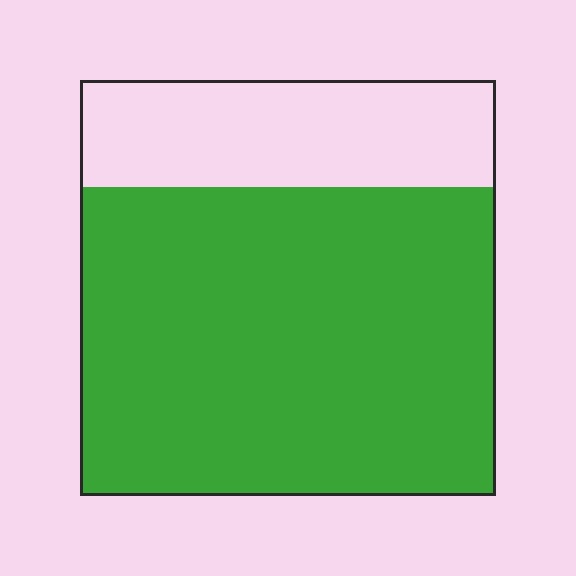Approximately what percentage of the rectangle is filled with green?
Approximately 75%.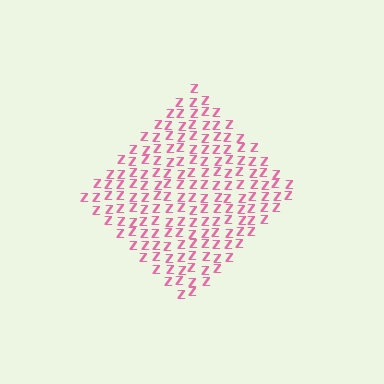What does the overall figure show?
The overall figure shows a diamond.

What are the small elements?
The small elements are letter Z's.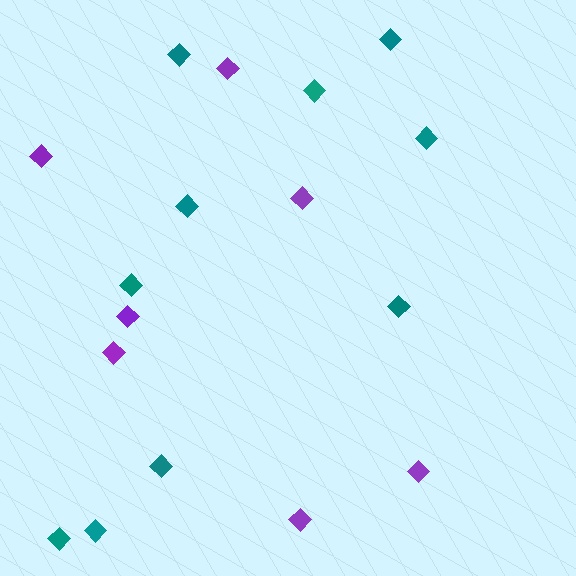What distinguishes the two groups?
There are 2 groups: one group of purple diamonds (7) and one group of teal diamonds (10).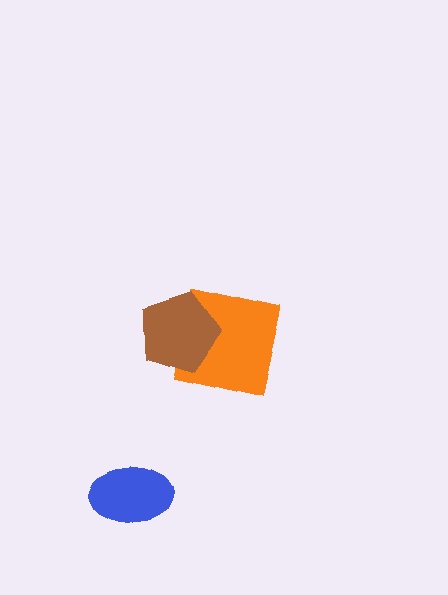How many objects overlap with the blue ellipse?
0 objects overlap with the blue ellipse.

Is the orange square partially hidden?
Yes, it is partially covered by another shape.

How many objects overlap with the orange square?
1 object overlaps with the orange square.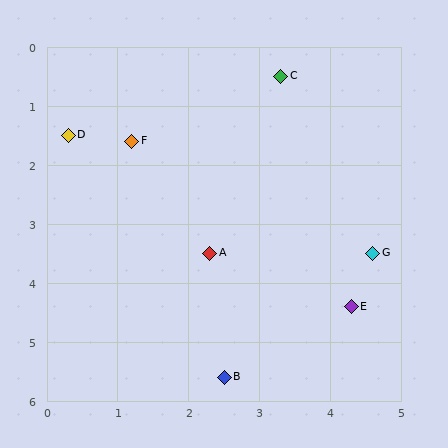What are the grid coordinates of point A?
Point A is at approximately (2.3, 3.5).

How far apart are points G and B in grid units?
Points G and B are about 3.0 grid units apart.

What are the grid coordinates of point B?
Point B is at approximately (2.5, 5.6).